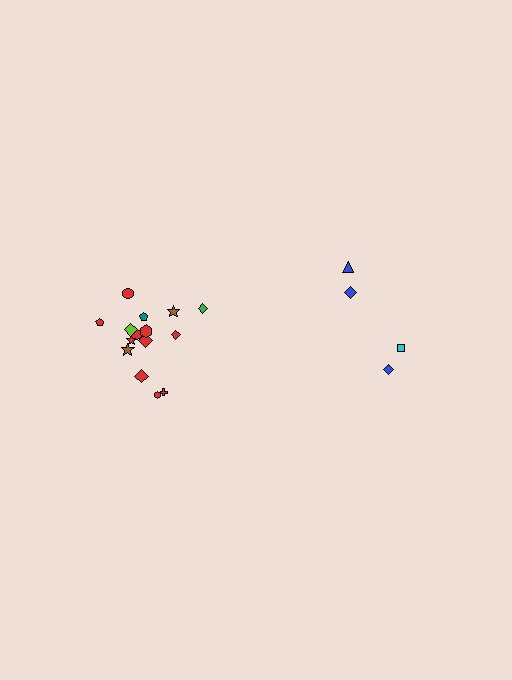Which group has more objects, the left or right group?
The left group.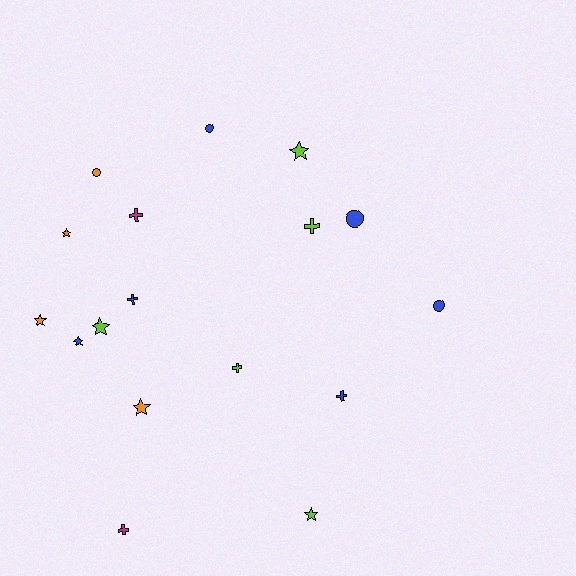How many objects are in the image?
There are 17 objects.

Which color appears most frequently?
Blue, with 6 objects.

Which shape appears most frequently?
Star, with 7 objects.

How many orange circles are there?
There is 1 orange circle.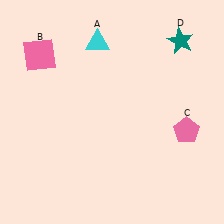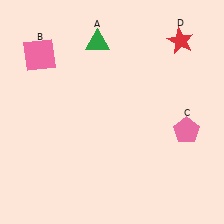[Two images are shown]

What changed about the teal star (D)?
In Image 1, D is teal. In Image 2, it changed to red.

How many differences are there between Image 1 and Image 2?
There are 2 differences between the two images.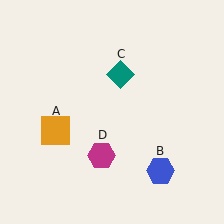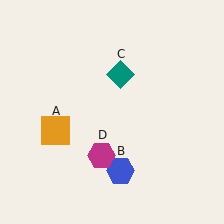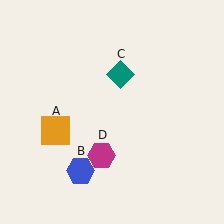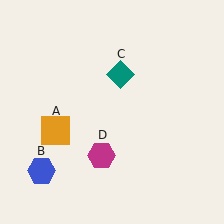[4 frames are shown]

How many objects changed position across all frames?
1 object changed position: blue hexagon (object B).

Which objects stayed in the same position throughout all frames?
Orange square (object A) and teal diamond (object C) and magenta hexagon (object D) remained stationary.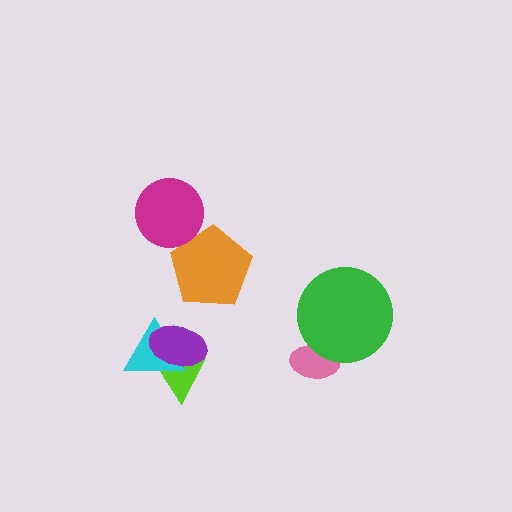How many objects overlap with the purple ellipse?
2 objects overlap with the purple ellipse.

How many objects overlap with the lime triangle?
2 objects overlap with the lime triangle.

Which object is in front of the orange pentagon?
The magenta circle is in front of the orange pentagon.